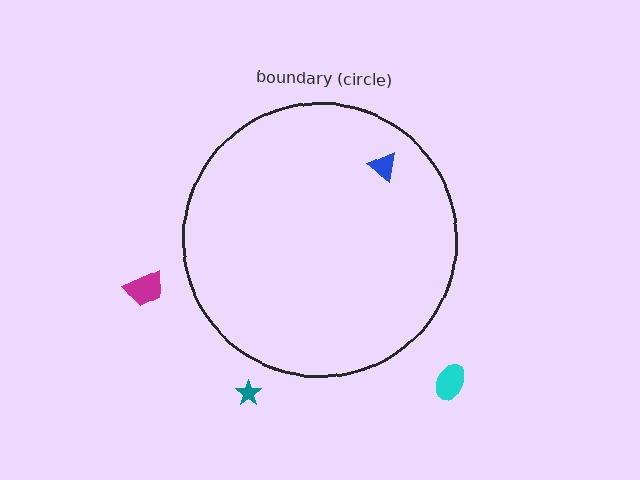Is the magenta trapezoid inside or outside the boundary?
Outside.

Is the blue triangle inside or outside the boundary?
Inside.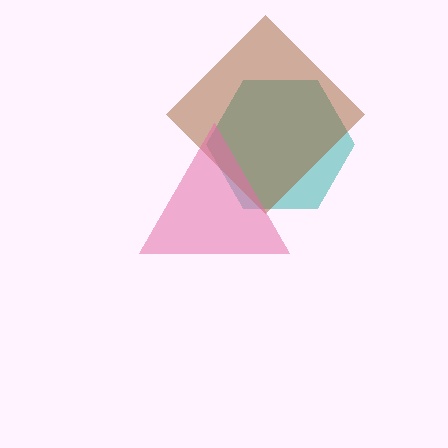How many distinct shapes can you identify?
There are 3 distinct shapes: a teal hexagon, a brown diamond, a pink triangle.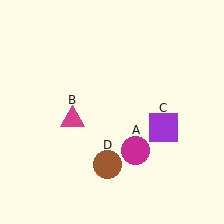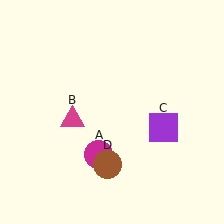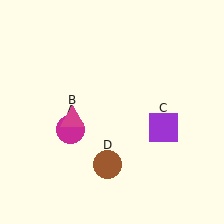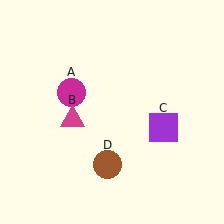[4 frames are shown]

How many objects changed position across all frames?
1 object changed position: magenta circle (object A).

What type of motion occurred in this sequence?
The magenta circle (object A) rotated clockwise around the center of the scene.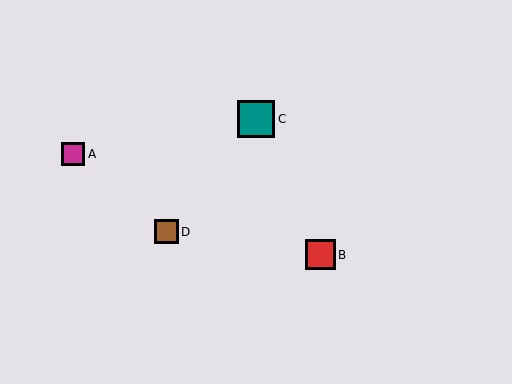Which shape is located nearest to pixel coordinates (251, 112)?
The teal square (labeled C) at (256, 119) is nearest to that location.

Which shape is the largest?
The teal square (labeled C) is the largest.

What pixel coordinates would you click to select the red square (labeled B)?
Click at (321, 255) to select the red square B.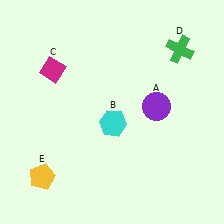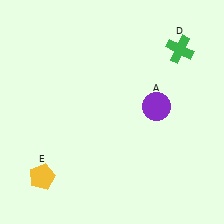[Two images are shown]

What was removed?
The magenta diamond (C), the cyan hexagon (B) were removed in Image 2.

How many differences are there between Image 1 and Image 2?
There are 2 differences between the two images.